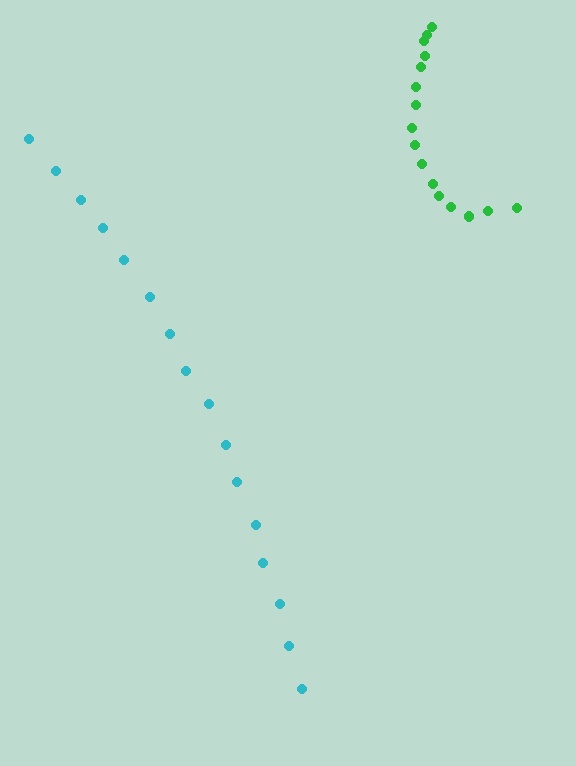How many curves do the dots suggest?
There are 2 distinct paths.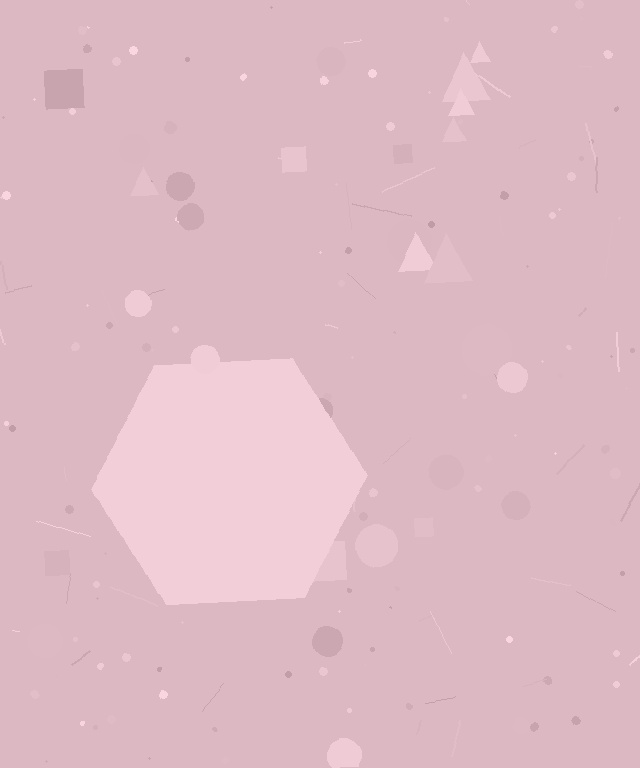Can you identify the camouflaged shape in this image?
The camouflaged shape is a hexagon.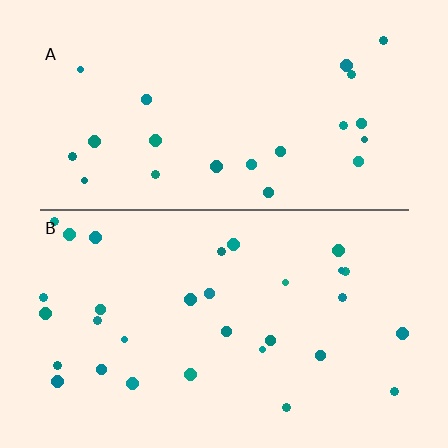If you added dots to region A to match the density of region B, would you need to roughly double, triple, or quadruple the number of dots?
Approximately double.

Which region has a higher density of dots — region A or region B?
B (the bottom).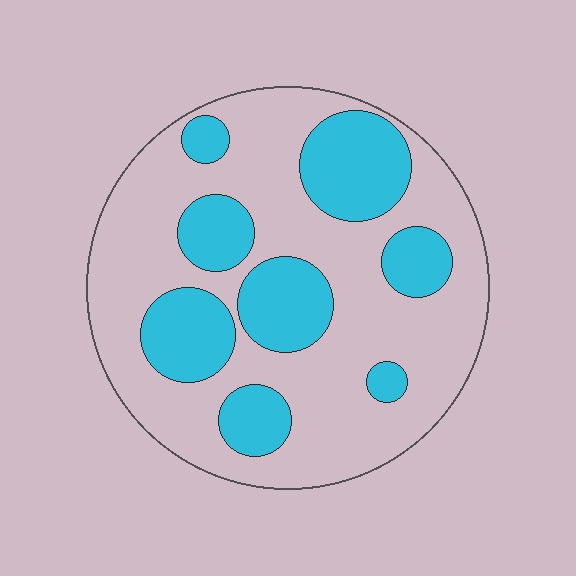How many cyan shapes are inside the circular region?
8.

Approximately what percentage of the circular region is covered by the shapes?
Approximately 30%.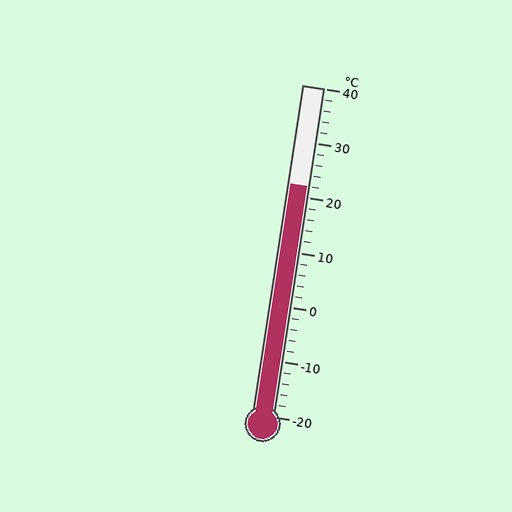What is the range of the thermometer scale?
The thermometer scale ranges from -20°C to 40°C.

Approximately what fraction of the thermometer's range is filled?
The thermometer is filled to approximately 70% of its range.